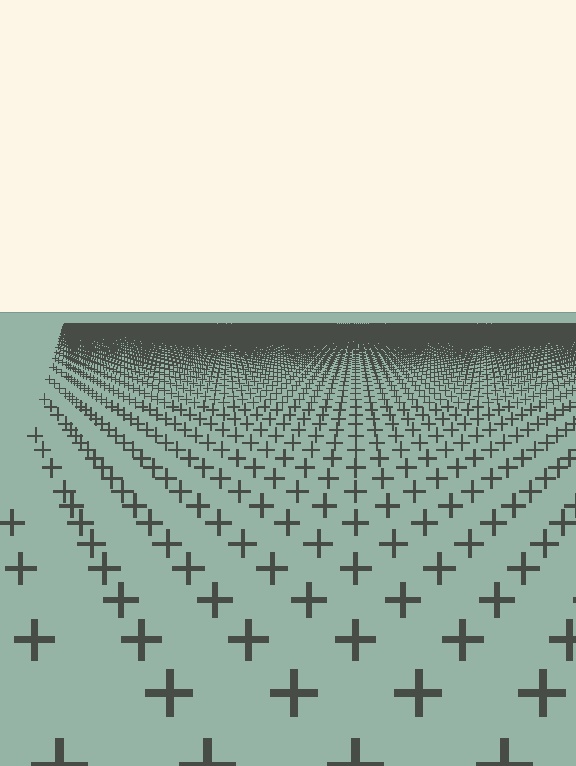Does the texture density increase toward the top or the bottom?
Density increases toward the top.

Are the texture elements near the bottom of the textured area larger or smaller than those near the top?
Larger. Near the bottom, elements are closer to the viewer and appear at a bigger on-screen size.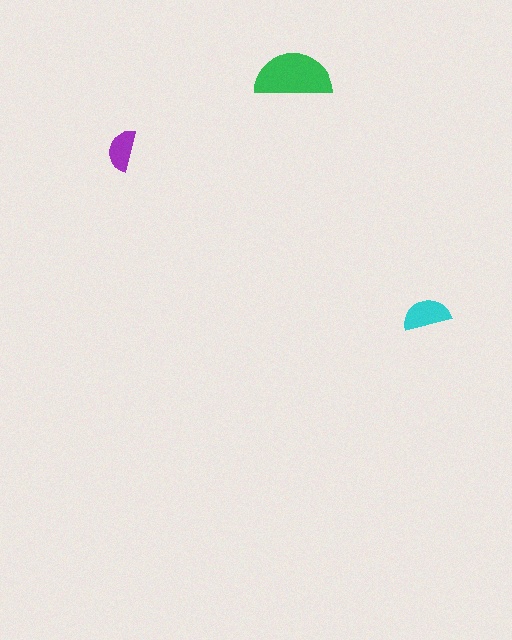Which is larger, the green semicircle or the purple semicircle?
The green one.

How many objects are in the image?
There are 3 objects in the image.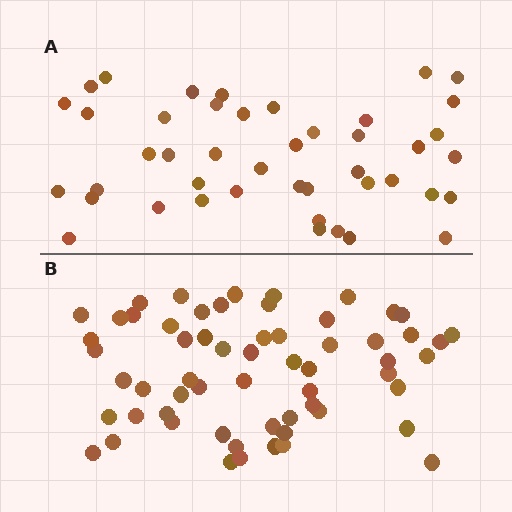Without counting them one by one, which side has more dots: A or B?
Region B (the bottom region) has more dots.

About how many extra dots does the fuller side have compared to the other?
Region B has approximately 15 more dots than region A.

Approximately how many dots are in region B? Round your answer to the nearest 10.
About 60 dots.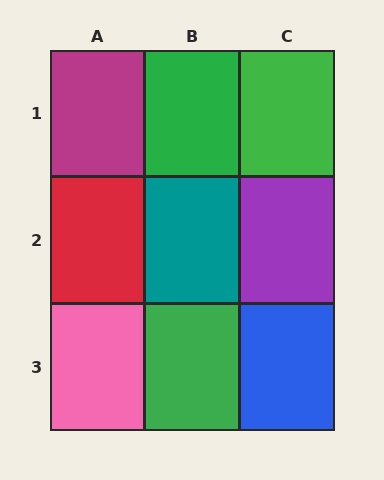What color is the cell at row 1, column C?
Green.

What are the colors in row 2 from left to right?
Red, teal, purple.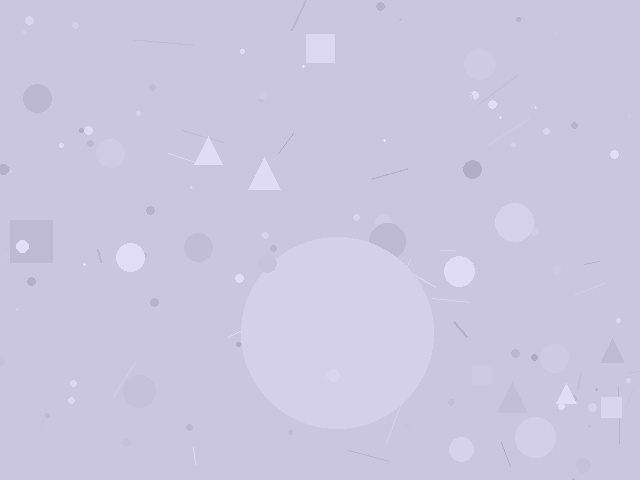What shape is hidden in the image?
A circle is hidden in the image.